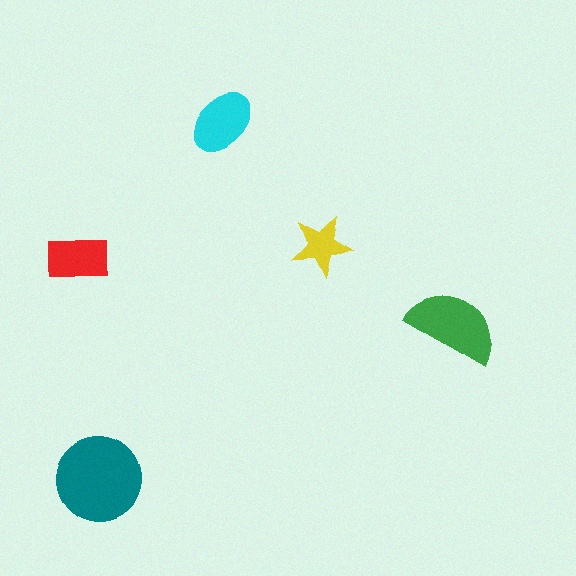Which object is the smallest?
The yellow star.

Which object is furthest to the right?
The green semicircle is rightmost.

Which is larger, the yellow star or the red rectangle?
The red rectangle.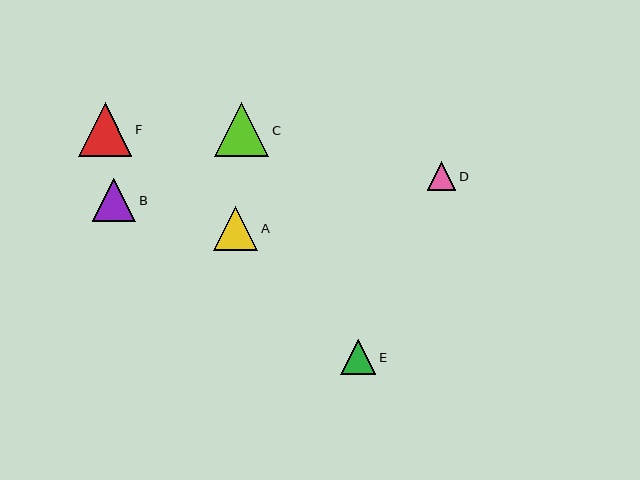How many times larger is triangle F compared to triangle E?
Triangle F is approximately 1.5 times the size of triangle E.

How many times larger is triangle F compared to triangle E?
Triangle F is approximately 1.5 times the size of triangle E.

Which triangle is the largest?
Triangle C is the largest with a size of approximately 54 pixels.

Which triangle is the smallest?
Triangle D is the smallest with a size of approximately 28 pixels.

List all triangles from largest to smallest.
From largest to smallest: C, F, A, B, E, D.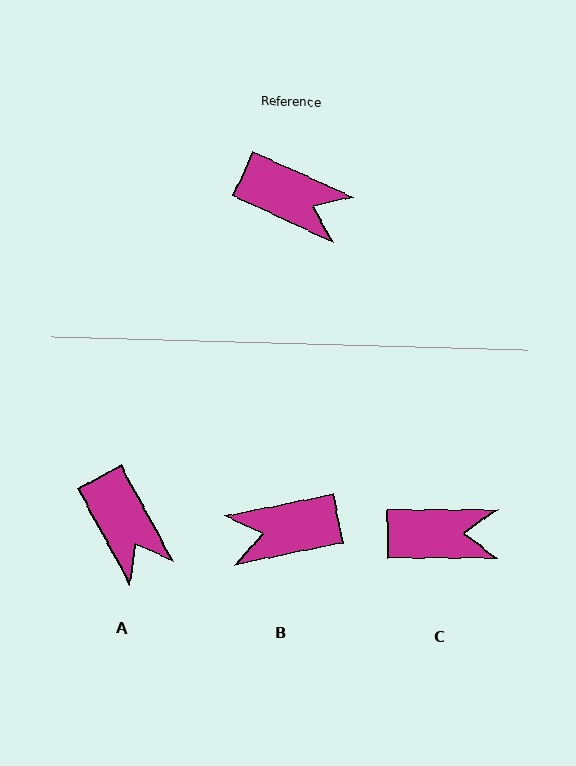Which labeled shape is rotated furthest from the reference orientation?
B, about 144 degrees away.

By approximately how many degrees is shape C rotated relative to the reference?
Approximately 25 degrees counter-clockwise.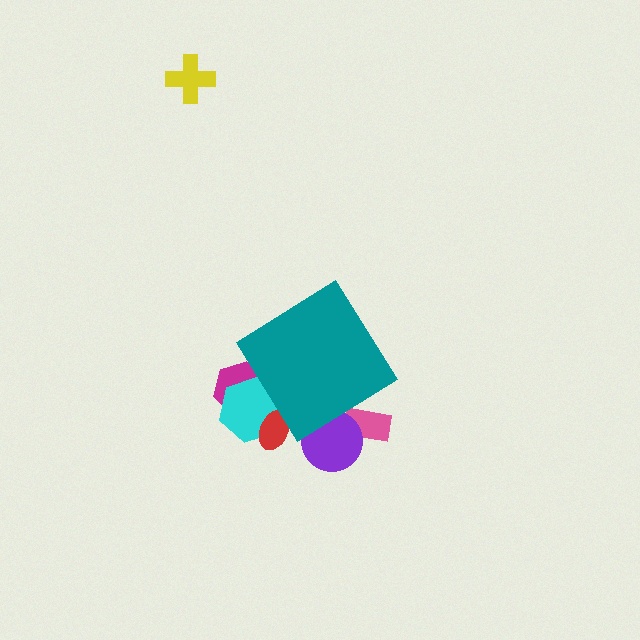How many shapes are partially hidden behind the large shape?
5 shapes are partially hidden.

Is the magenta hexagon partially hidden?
Yes, the magenta hexagon is partially hidden behind the teal diamond.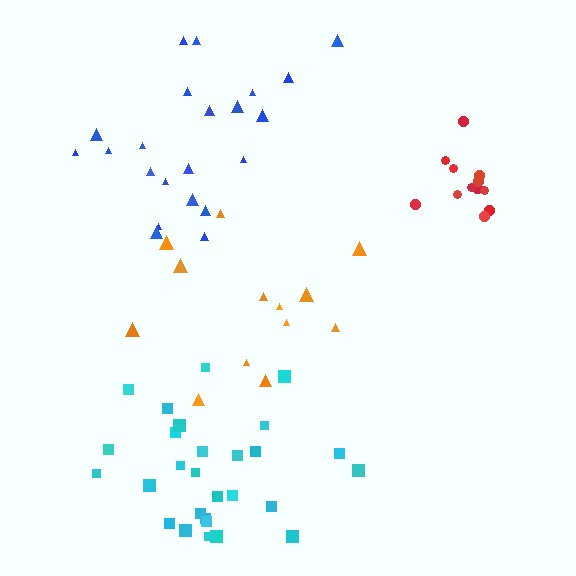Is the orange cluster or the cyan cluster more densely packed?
Cyan.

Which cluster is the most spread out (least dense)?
Orange.